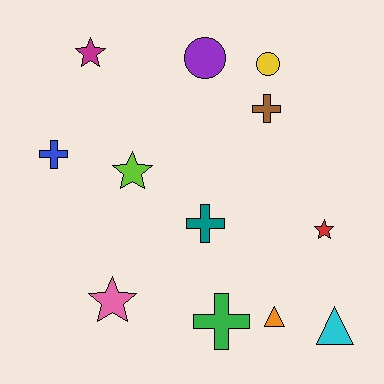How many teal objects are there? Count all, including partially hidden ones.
There is 1 teal object.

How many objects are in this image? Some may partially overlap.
There are 12 objects.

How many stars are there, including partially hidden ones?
There are 4 stars.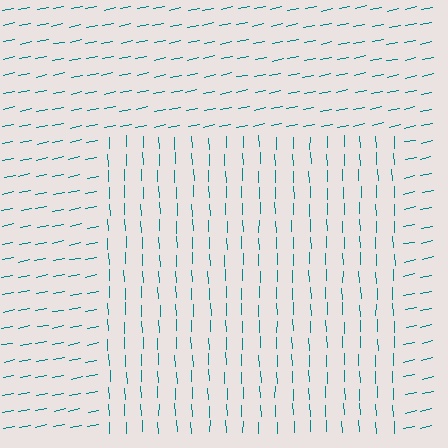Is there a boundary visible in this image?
Yes, there is a texture boundary formed by a change in line orientation.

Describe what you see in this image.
The image is filled with small teal line segments. A rectangle region in the image has lines oriented differently from the surrounding lines, creating a visible texture boundary.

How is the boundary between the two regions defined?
The boundary is defined purely by a change in line orientation (approximately 80 degrees difference). All lines are the same color and thickness.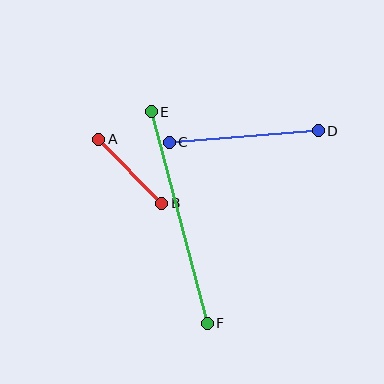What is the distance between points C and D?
The distance is approximately 150 pixels.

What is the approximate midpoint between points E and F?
The midpoint is at approximately (179, 217) pixels.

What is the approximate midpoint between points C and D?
The midpoint is at approximately (244, 137) pixels.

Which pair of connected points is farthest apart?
Points E and F are farthest apart.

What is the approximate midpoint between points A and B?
The midpoint is at approximately (130, 171) pixels.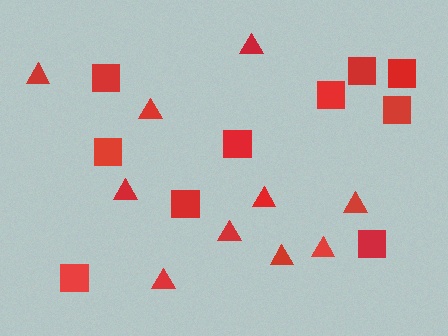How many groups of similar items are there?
There are 2 groups: one group of triangles (10) and one group of squares (10).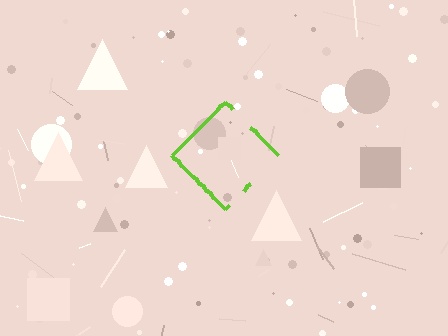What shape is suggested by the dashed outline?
The dashed outline suggests a diamond.